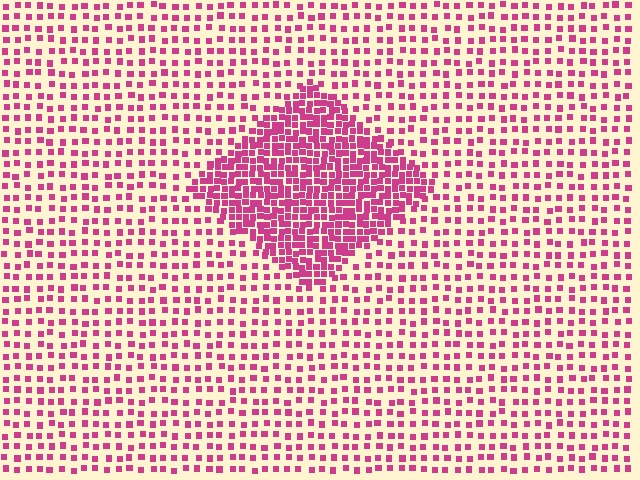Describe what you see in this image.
The image contains small magenta elements arranged at two different densities. A diamond-shaped region is visible where the elements are more densely packed than the surrounding area.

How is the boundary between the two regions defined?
The boundary is defined by a change in element density (approximately 2.5x ratio). All elements are the same color, size, and shape.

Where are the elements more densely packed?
The elements are more densely packed inside the diamond boundary.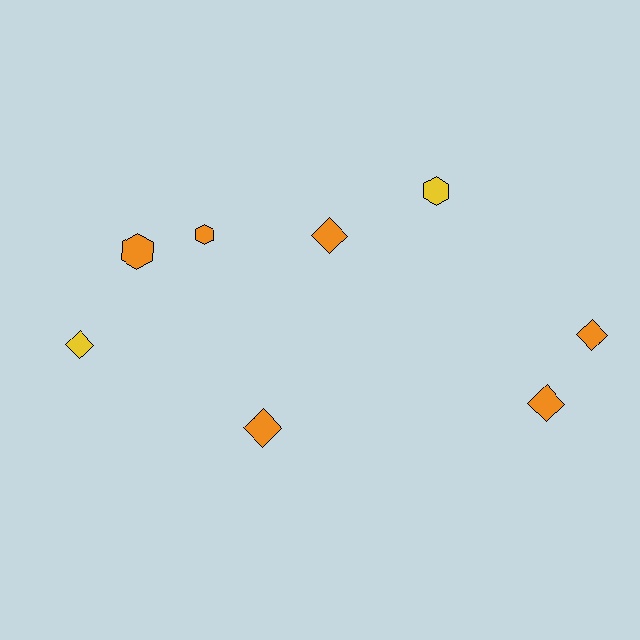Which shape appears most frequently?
Diamond, with 5 objects.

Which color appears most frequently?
Orange, with 6 objects.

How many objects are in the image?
There are 8 objects.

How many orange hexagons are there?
There are 2 orange hexagons.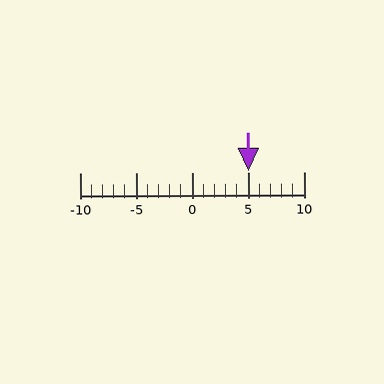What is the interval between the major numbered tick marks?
The major tick marks are spaced 5 units apart.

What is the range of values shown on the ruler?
The ruler shows values from -10 to 10.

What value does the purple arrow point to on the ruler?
The purple arrow points to approximately 5.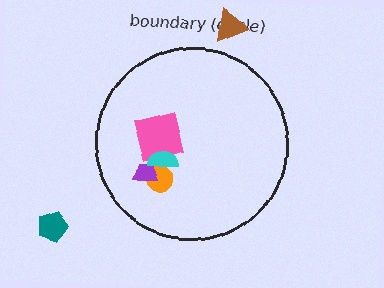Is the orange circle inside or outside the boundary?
Inside.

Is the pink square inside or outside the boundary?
Inside.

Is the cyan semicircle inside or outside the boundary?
Inside.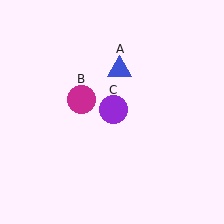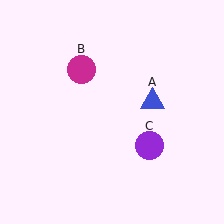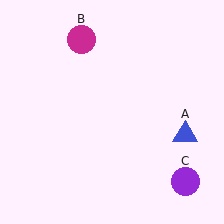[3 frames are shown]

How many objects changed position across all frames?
3 objects changed position: blue triangle (object A), magenta circle (object B), purple circle (object C).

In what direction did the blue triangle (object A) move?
The blue triangle (object A) moved down and to the right.